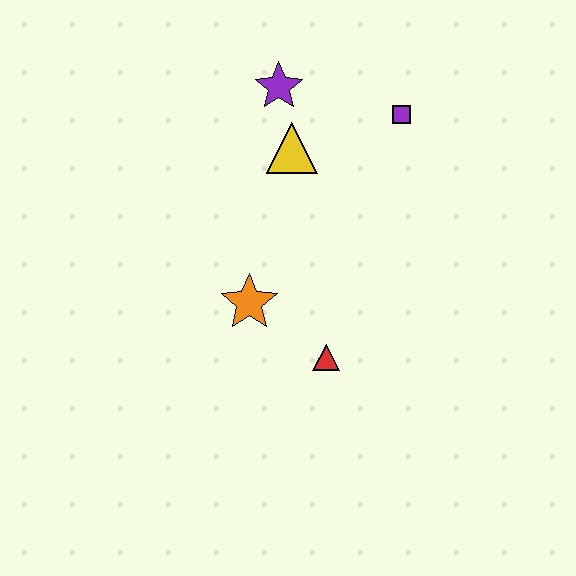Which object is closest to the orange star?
The red triangle is closest to the orange star.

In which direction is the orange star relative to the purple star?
The orange star is below the purple star.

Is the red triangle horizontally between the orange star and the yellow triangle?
No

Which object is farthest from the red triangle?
The purple star is farthest from the red triangle.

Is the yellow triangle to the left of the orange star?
No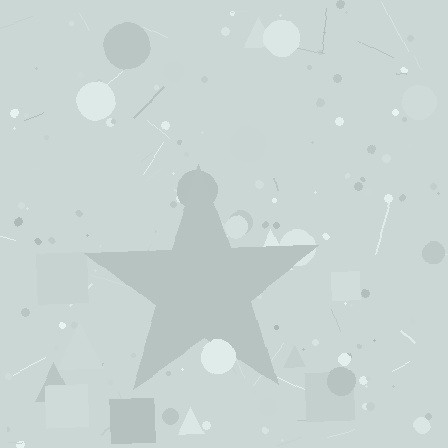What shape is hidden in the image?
A star is hidden in the image.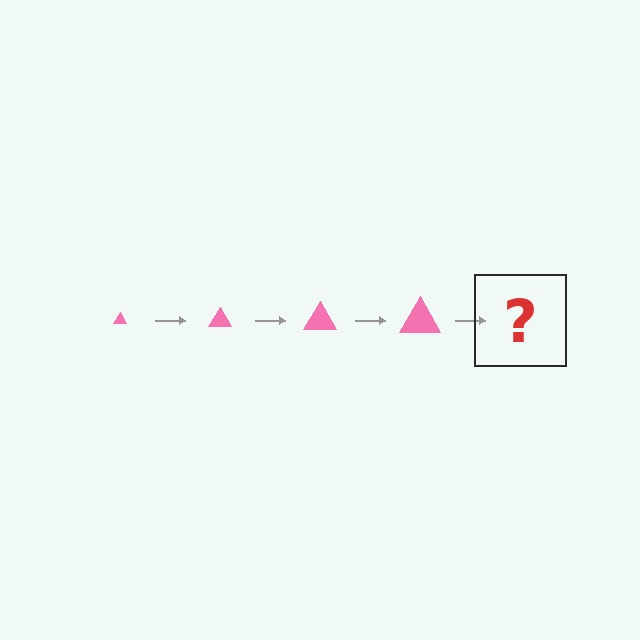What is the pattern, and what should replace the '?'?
The pattern is that the triangle gets progressively larger each step. The '?' should be a pink triangle, larger than the previous one.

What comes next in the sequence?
The next element should be a pink triangle, larger than the previous one.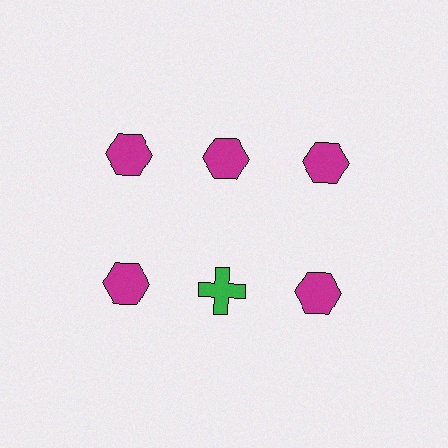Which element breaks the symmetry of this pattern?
The green cross in the second row, second from left column breaks the symmetry. All other shapes are magenta hexagons.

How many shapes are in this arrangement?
There are 6 shapes arranged in a grid pattern.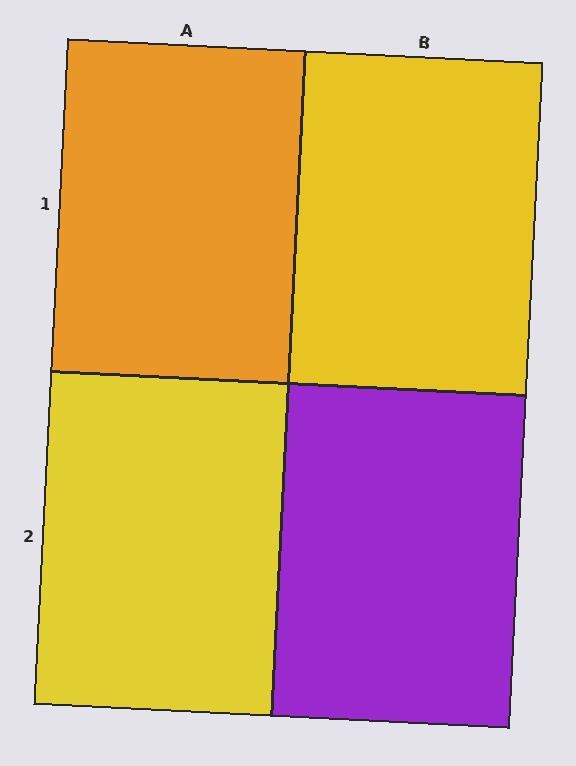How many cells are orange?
1 cell is orange.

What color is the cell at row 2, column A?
Yellow.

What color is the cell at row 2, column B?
Purple.